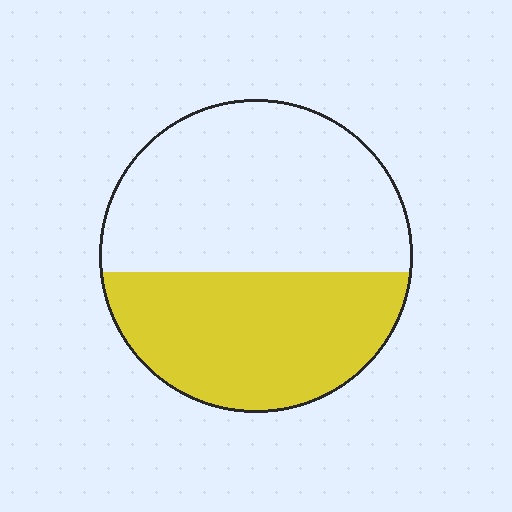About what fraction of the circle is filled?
About two fifths (2/5).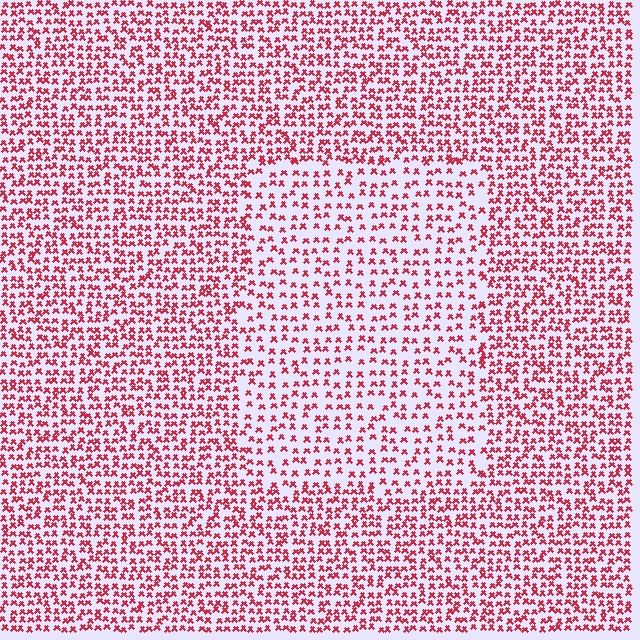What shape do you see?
I see a rectangle.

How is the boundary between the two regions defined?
The boundary is defined by a change in element density (approximately 1.7x ratio). All elements are the same color, size, and shape.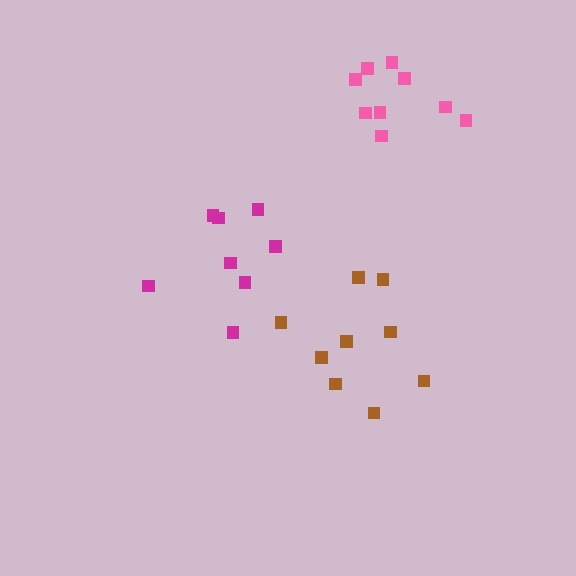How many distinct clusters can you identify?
There are 3 distinct clusters.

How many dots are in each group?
Group 1: 8 dots, Group 2: 9 dots, Group 3: 9 dots (26 total).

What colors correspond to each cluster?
The clusters are colored: magenta, brown, pink.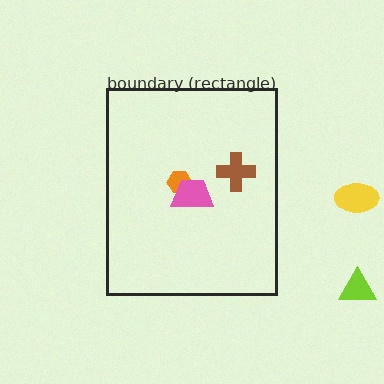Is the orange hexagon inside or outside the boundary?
Inside.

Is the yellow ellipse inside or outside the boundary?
Outside.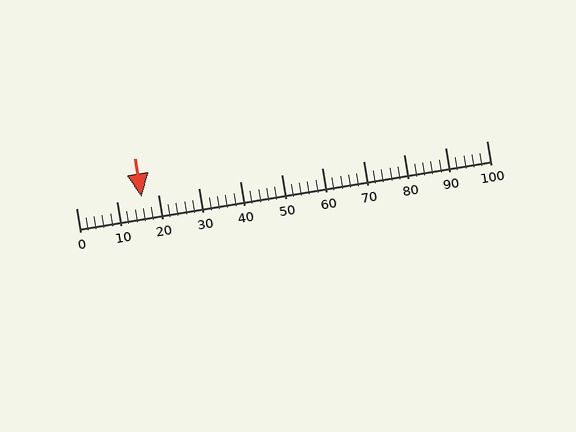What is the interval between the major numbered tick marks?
The major tick marks are spaced 10 units apart.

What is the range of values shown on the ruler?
The ruler shows values from 0 to 100.